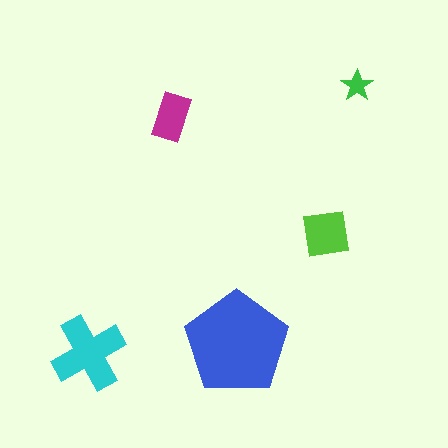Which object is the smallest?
The green star.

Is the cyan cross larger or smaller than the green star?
Larger.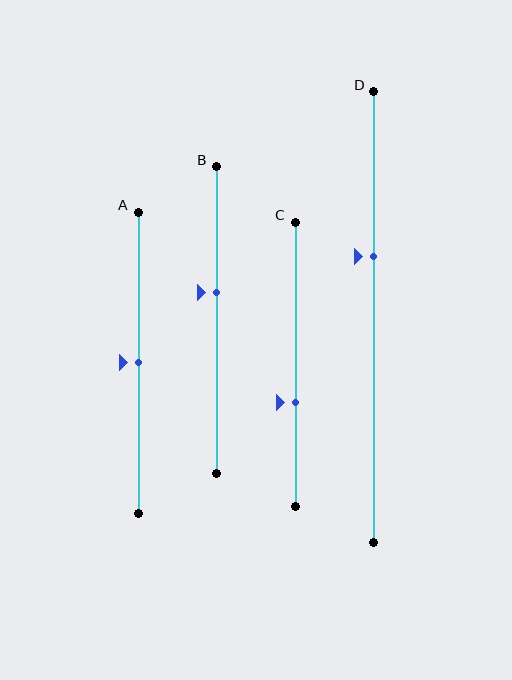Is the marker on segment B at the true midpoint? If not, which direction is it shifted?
No, the marker on segment B is shifted upward by about 9% of the segment length.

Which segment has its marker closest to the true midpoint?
Segment A has its marker closest to the true midpoint.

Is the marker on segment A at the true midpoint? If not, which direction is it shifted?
Yes, the marker on segment A is at the true midpoint.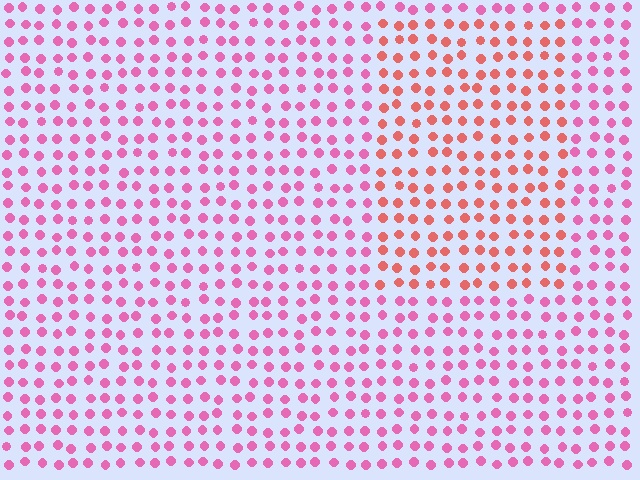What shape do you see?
I see a rectangle.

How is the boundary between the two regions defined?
The boundary is defined purely by a slight shift in hue (about 37 degrees). Spacing, size, and orientation are identical on both sides.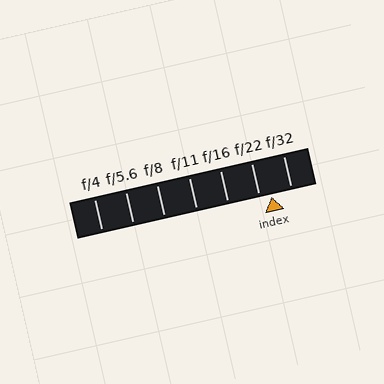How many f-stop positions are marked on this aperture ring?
There are 7 f-stop positions marked.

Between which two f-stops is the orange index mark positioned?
The index mark is between f/22 and f/32.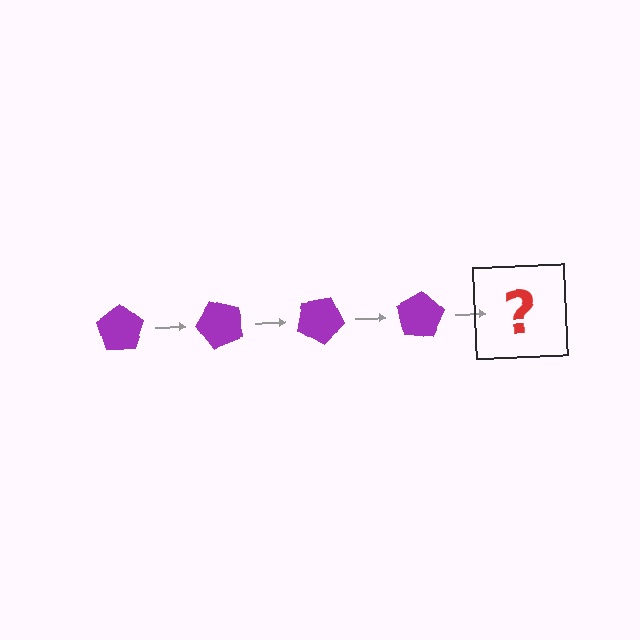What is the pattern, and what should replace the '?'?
The pattern is that the pentagon rotates 50 degrees each step. The '?' should be a purple pentagon rotated 200 degrees.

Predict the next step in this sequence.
The next step is a purple pentagon rotated 200 degrees.